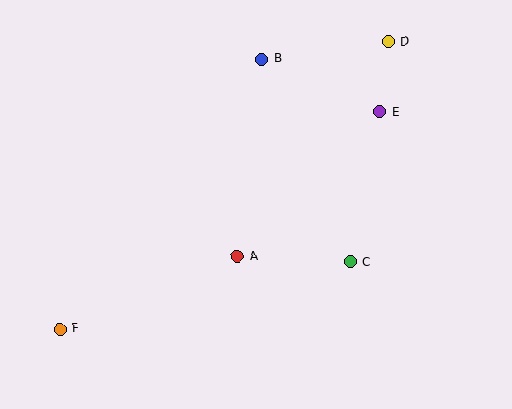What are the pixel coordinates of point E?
Point E is at (380, 112).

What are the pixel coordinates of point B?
Point B is at (261, 59).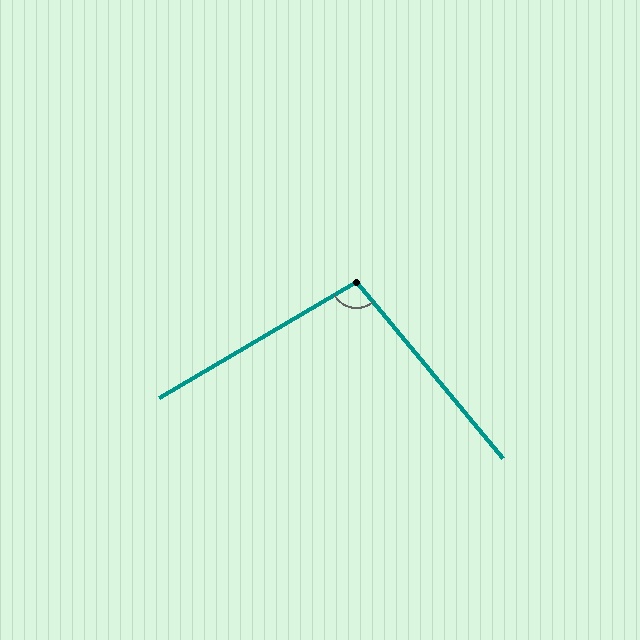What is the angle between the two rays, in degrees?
Approximately 99 degrees.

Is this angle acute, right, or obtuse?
It is obtuse.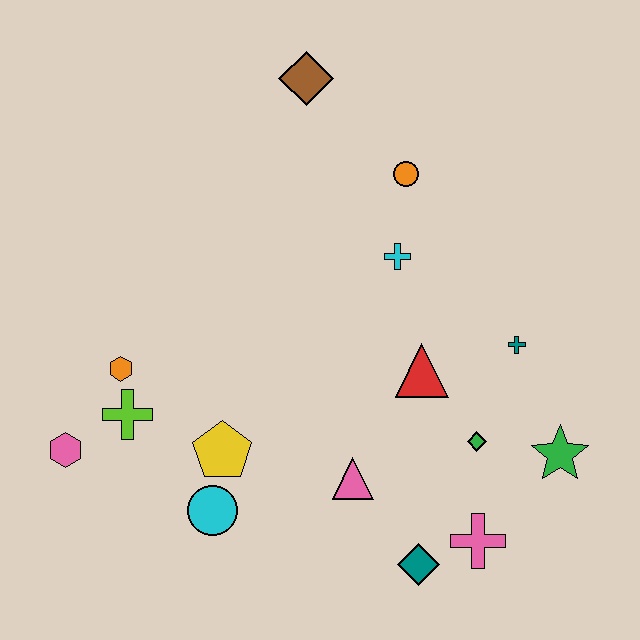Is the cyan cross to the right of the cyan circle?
Yes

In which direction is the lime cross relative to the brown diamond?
The lime cross is below the brown diamond.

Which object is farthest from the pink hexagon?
The green star is farthest from the pink hexagon.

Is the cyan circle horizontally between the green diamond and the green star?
No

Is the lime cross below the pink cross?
No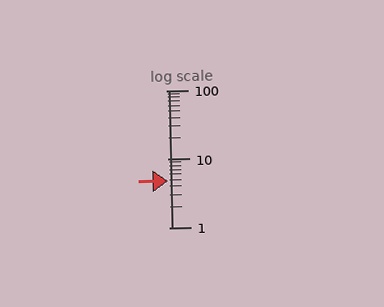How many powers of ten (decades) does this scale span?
The scale spans 2 decades, from 1 to 100.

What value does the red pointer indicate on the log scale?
The pointer indicates approximately 4.8.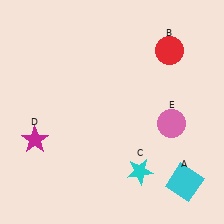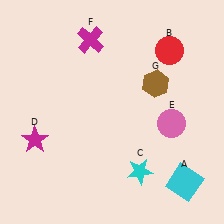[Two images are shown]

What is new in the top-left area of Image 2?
A magenta cross (F) was added in the top-left area of Image 2.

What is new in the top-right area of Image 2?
A brown hexagon (G) was added in the top-right area of Image 2.